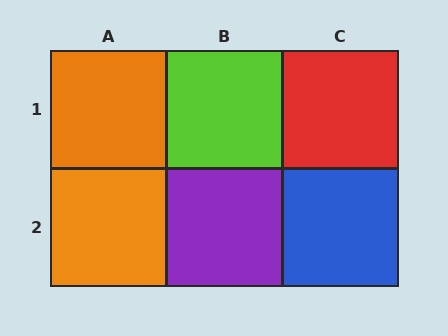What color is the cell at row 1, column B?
Lime.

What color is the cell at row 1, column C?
Red.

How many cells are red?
1 cell is red.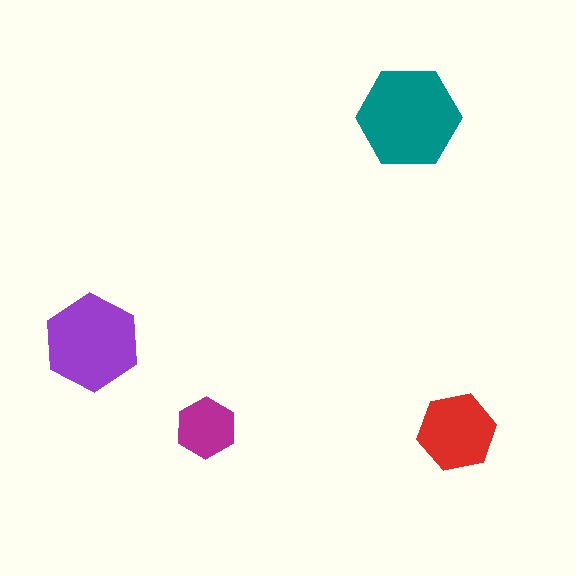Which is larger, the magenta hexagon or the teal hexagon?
The teal one.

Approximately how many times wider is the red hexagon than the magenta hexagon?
About 1.5 times wider.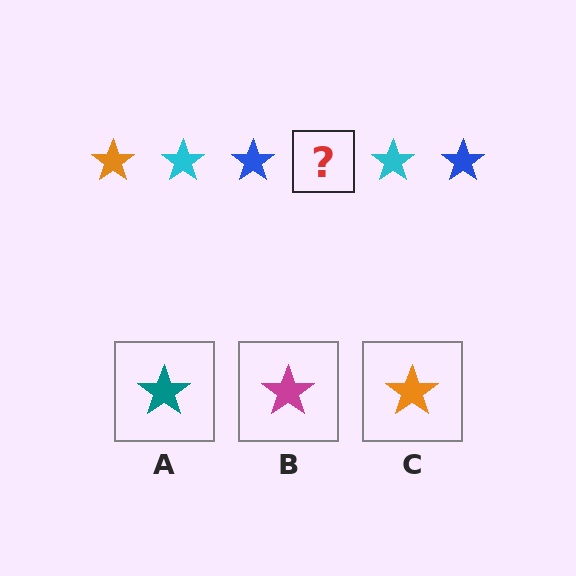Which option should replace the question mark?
Option C.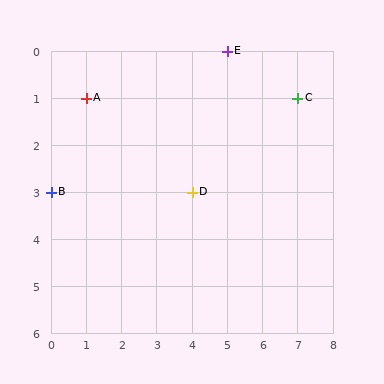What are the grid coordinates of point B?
Point B is at grid coordinates (0, 3).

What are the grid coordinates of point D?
Point D is at grid coordinates (4, 3).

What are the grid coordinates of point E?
Point E is at grid coordinates (5, 0).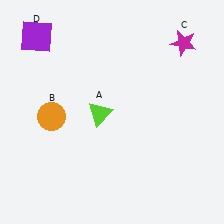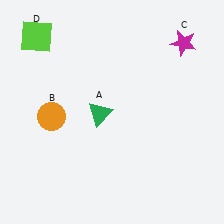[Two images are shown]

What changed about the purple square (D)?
In Image 1, D is purple. In Image 2, it changed to lime.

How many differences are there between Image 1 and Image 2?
There are 2 differences between the two images.